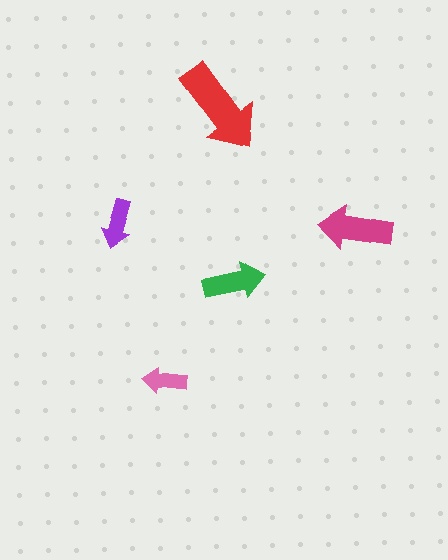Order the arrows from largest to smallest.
the red one, the magenta one, the green one, the purple one, the pink one.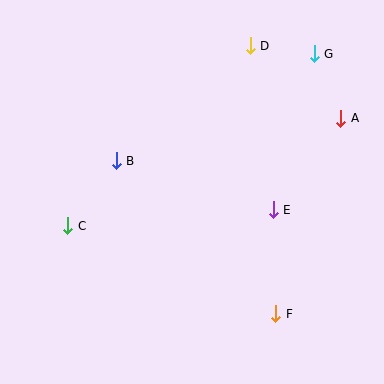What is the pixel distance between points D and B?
The distance between D and B is 177 pixels.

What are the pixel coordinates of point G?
Point G is at (314, 54).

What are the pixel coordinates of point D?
Point D is at (250, 46).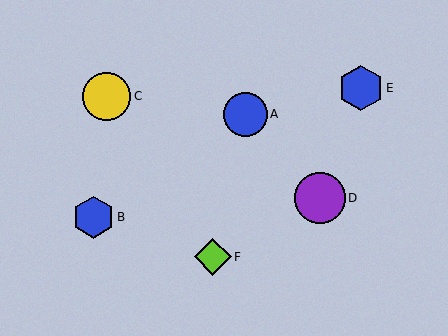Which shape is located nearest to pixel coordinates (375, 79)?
The blue hexagon (labeled E) at (361, 88) is nearest to that location.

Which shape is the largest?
The purple circle (labeled D) is the largest.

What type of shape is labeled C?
Shape C is a yellow circle.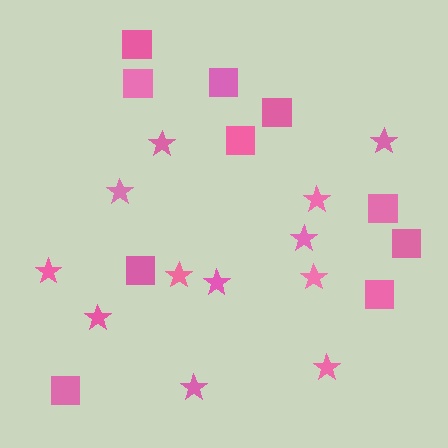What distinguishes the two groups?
There are 2 groups: one group of squares (10) and one group of stars (12).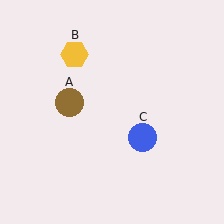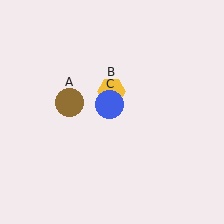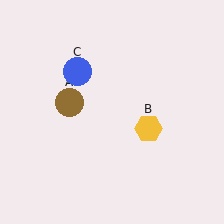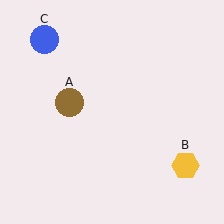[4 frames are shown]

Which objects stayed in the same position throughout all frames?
Brown circle (object A) remained stationary.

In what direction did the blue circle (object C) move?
The blue circle (object C) moved up and to the left.